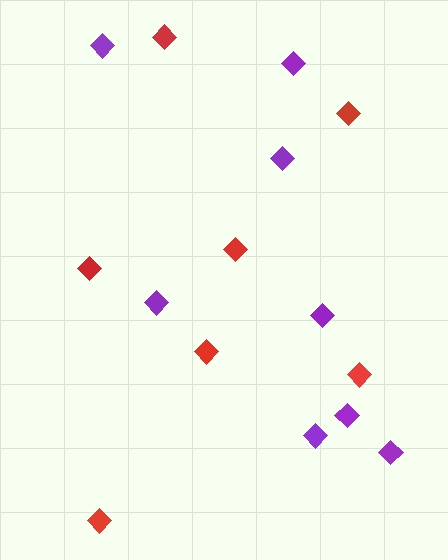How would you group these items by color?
There are 2 groups: one group of purple diamonds (8) and one group of red diamonds (7).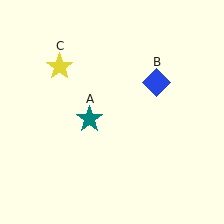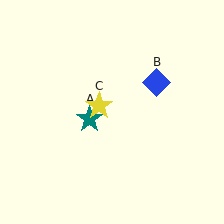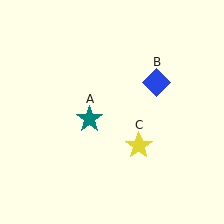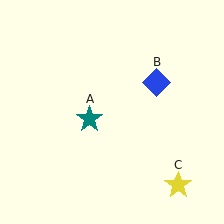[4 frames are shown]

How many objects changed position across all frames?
1 object changed position: yellow star (object C).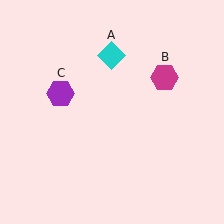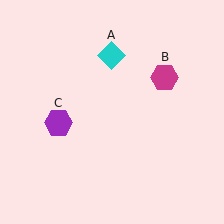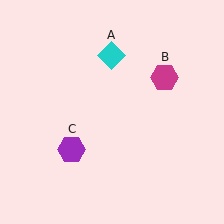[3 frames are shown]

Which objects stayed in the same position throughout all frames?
Cyan diamond (object A) and magenta hexagon (object B) remained stationary.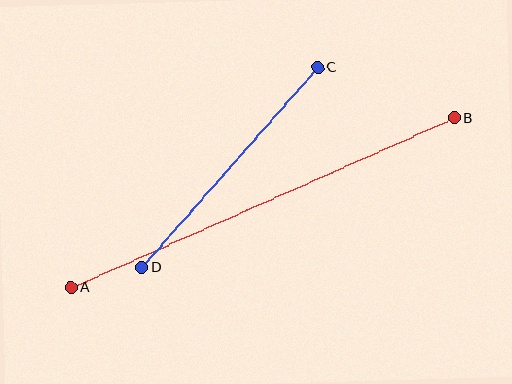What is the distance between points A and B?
The distance is approximately 419 pixels.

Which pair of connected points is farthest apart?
Points A and B are farthest apart.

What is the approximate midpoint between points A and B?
The midpoint is at approximately (262, 203) pixels.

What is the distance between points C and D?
The distance is approximately 267 pixels.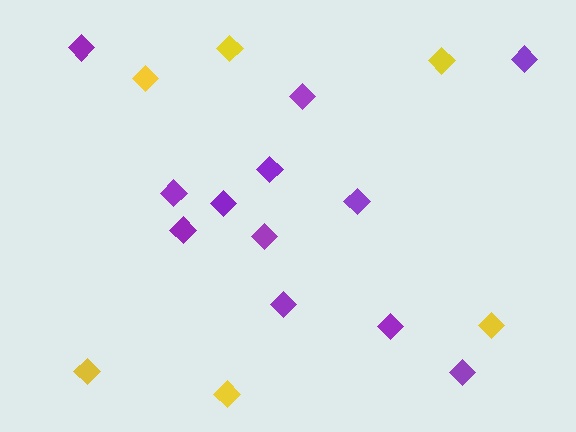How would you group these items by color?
There are 2 groups: one group of purple diamonds (12) and one group of yellow diamonds (6).